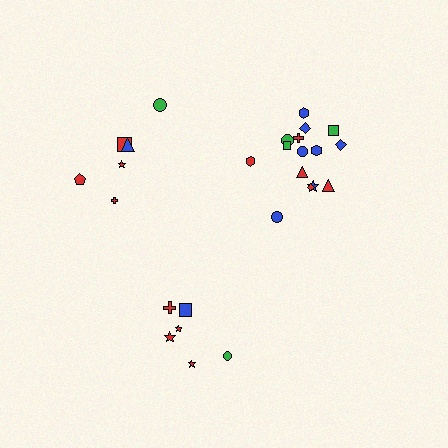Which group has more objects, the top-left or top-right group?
The top-right group.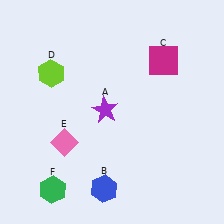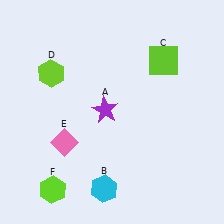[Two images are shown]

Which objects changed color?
B changed from blue to cyan. C changed from magenta to lime. F changed from green to lime.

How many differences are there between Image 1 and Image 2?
There are 3 differences between the two images.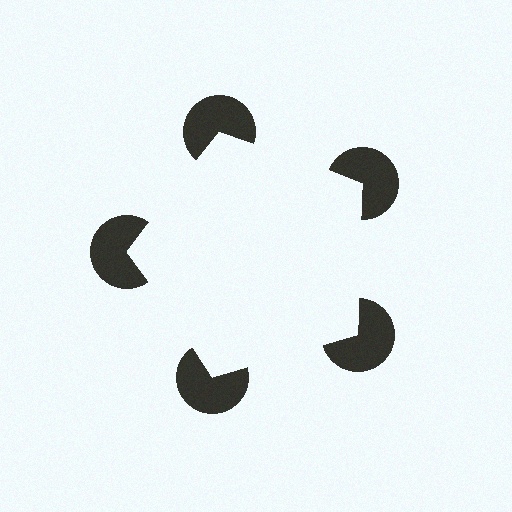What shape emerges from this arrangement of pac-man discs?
An illusory pentagon — its edges are inferred from the aligned wedge cuts in the pac-man discs, not physically drawn.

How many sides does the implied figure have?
5 sides.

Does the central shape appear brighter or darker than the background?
It typically appears slightly brighter than the background, even though no actual brightness change is drawn.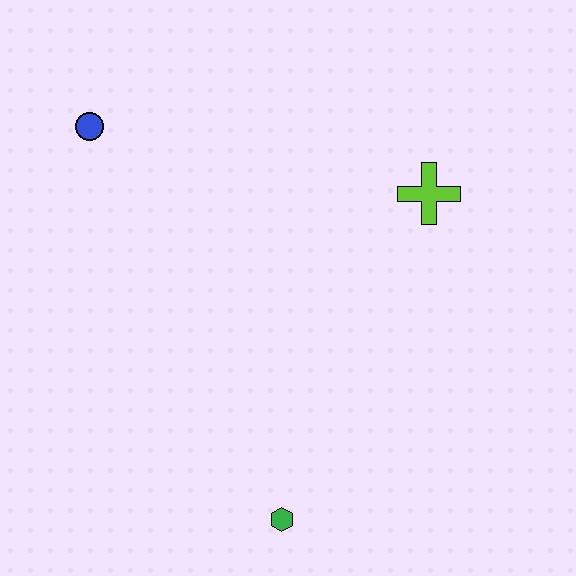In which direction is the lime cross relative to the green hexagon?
The lime cross is above the green hexagon.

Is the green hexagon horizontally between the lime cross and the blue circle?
Yes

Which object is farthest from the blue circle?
The green hexagon is farthest from the blue circle.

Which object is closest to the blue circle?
The lime cross is closest to the blue circle.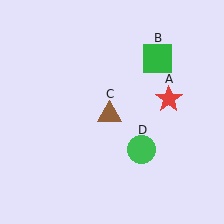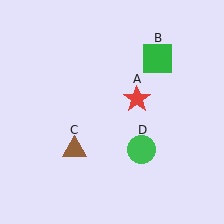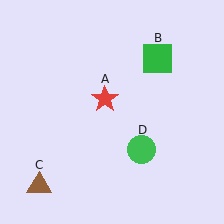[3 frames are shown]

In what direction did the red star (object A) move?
The red star (object A) moved left.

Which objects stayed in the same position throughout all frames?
Green square (object B) and green circle (object D) remained stationary.